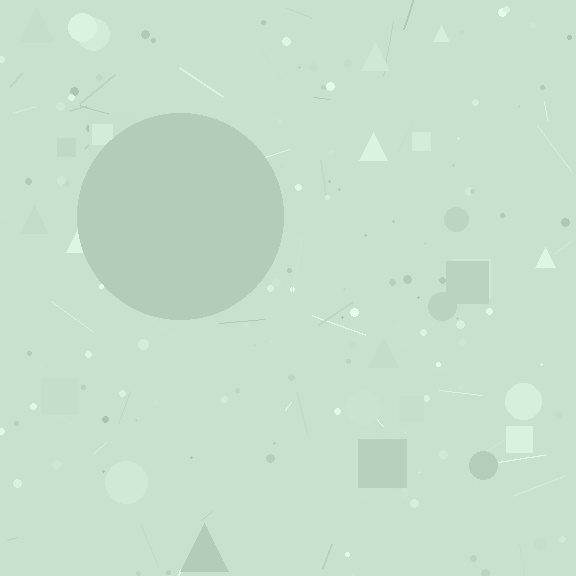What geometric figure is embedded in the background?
A circle is embedded in the background.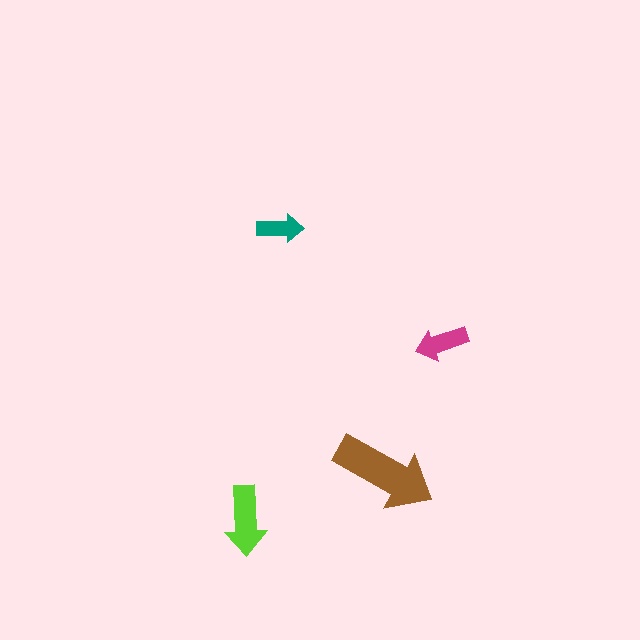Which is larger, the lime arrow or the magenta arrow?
The lime one.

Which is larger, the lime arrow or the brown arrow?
The brown one.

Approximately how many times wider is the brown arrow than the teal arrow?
About 2 times wider.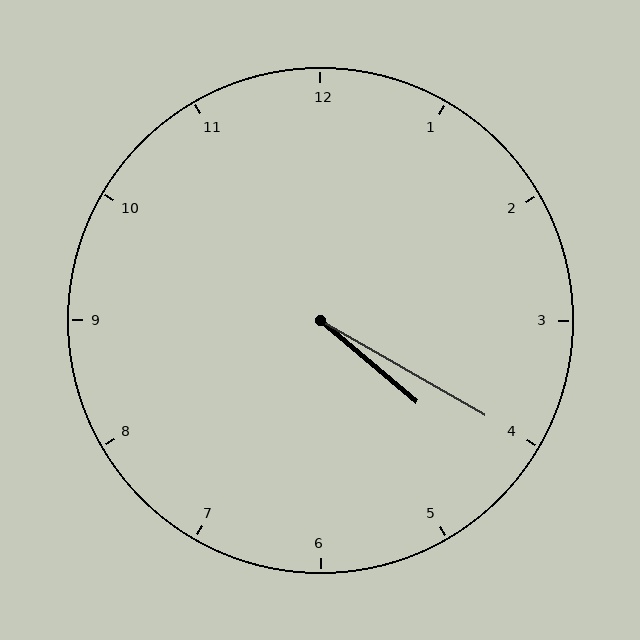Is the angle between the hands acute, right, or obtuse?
It is acute.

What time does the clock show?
4:20.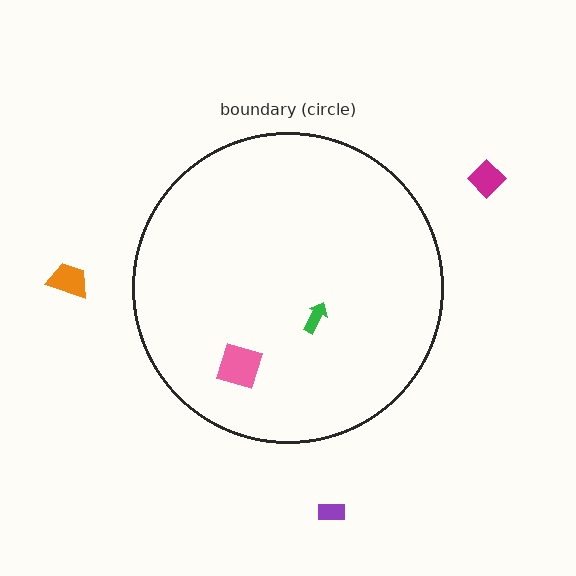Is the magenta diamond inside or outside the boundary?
Outside.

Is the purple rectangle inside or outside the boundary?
Outside.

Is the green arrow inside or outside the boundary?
Inside.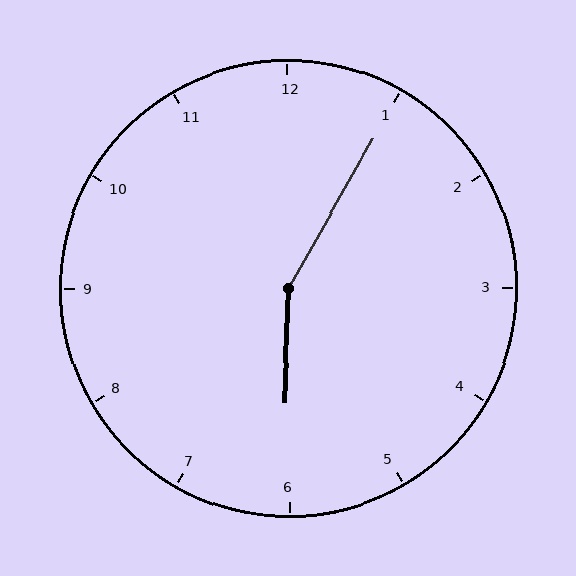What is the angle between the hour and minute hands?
Approximately 152 degrees.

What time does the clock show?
6:05.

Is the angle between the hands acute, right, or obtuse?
It is obtuse.